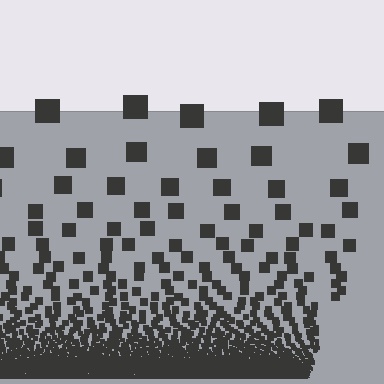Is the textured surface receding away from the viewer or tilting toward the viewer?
The surface appears to tilt toward the viewer. Texture elements get larger and sparser toward the top.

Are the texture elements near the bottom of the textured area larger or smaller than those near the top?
Smaller. The gradient is inverted — elements near the bottom are smaller and denser.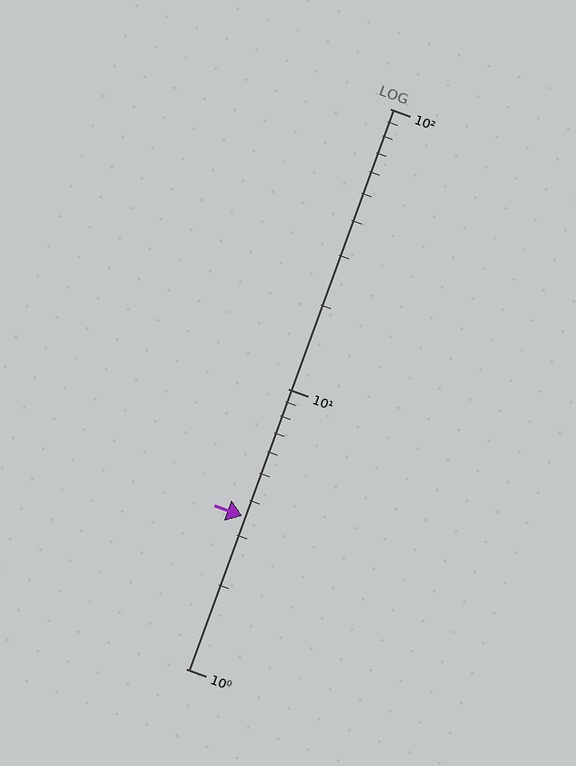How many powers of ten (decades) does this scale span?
The scale spans 2 decades, from 1 to 100.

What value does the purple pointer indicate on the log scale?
The pointer indicates approximately 3.5.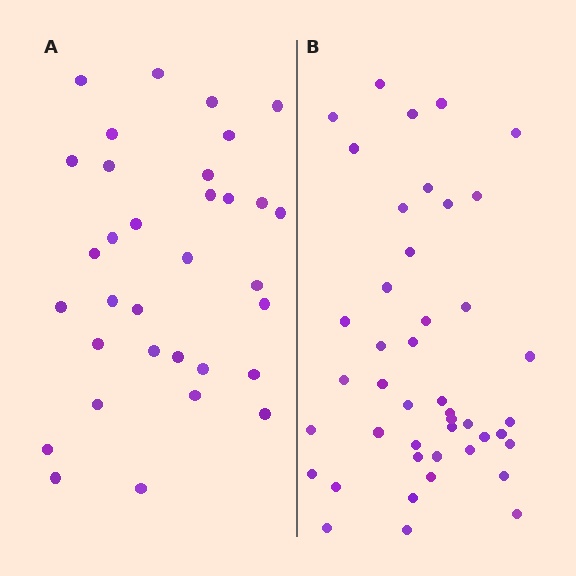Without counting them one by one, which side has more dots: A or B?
Region B (the right region) has more dots.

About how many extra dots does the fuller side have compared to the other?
Region B has roughly 12 or so more dots than region A.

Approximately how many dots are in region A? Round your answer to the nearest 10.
About 30 dots. (The exact count is 33, which rounds to 30.)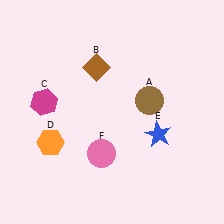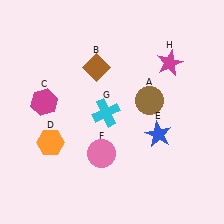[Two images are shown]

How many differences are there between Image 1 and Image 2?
There are 2 differences between the two images.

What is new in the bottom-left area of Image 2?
A cyan cross (G) was added in the bottom-left area of Image 2.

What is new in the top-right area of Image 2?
A magenta star (H) was added in the top-right area of Image 2.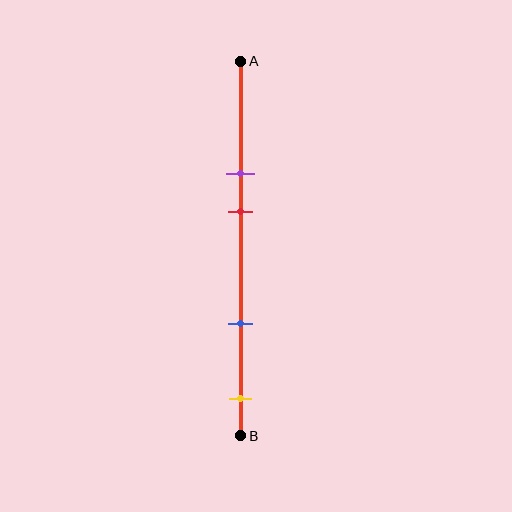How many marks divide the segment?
There are 4 marks dividing the segment.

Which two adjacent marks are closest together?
The purple and red marks are the closest adjacent pair.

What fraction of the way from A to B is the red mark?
The red mark is approximately 40% (0.4) of the way from A to B.